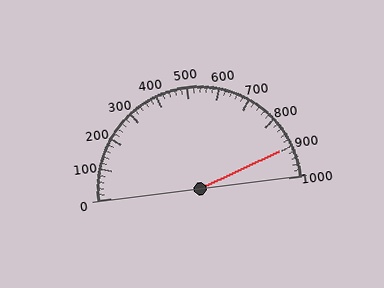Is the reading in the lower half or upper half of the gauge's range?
The reading is in the upper half of the range (0 to 1000).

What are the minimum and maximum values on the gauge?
The gauge ranges from 0 to 1000.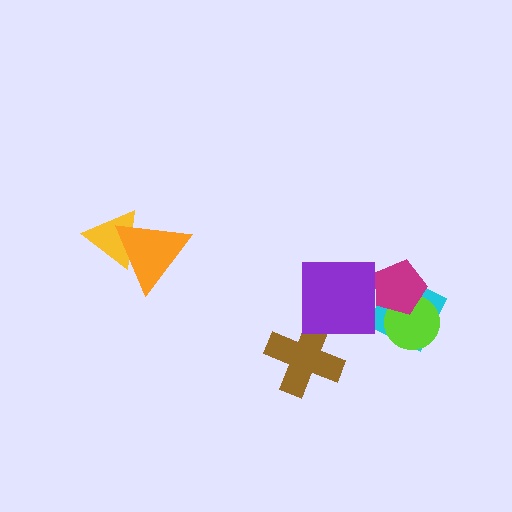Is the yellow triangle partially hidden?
Yes, it is partially covered by another shape.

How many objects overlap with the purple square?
0 objects overlap with the purple square.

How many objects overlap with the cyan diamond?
2 objects overlap with the cyan diamond.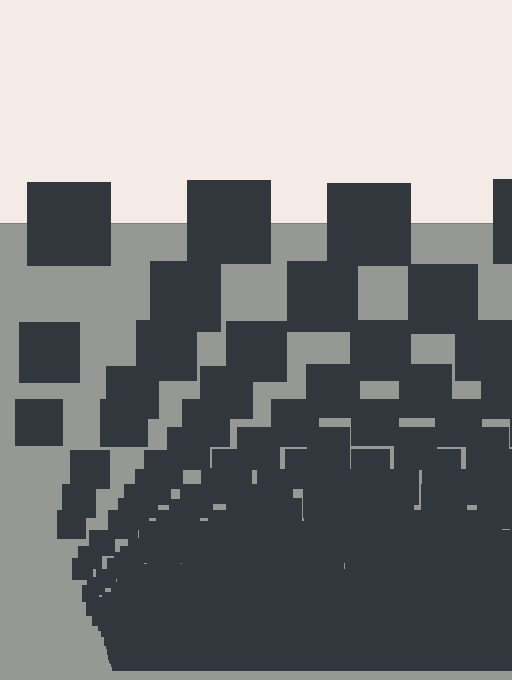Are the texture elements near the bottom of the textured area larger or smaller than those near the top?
Smaller. The gradient is inverted — elements near the bottom are smaller and denser.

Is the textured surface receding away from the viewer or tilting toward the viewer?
The surface appears to tilt toward the viewer. Texture elements get larger and sparser toward the top.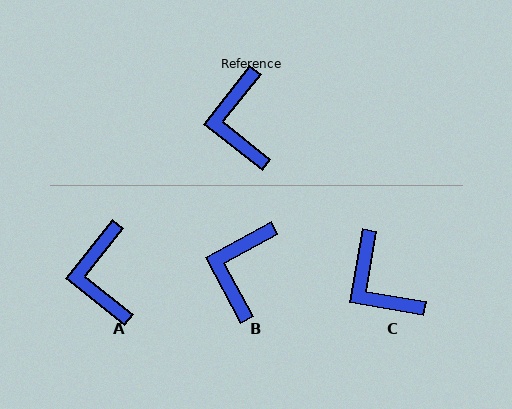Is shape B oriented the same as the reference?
No, it is off by about 23 degrees.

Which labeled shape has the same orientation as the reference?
A.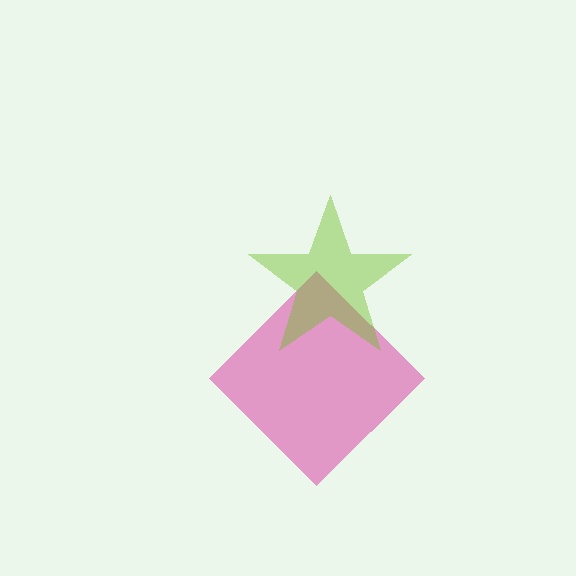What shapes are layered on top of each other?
The layered shapes are: a magenta diamond, a lime star.